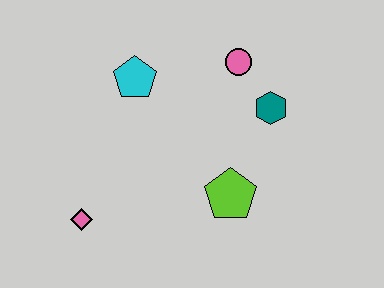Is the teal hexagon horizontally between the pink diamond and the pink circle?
No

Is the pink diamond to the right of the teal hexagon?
No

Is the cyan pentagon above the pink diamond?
Yes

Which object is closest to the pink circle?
The teal hexagon is closest to the pink circle.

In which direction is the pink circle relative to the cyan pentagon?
The pink circle is to the right of the cyan pentagon.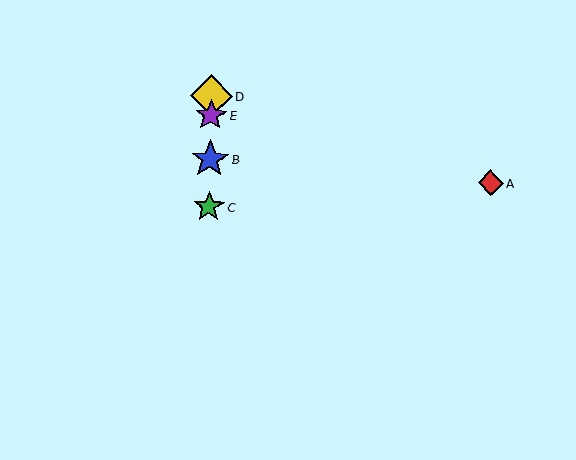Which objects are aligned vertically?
Objects B, C, D, E are aligned vertically.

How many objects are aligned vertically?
4 objects (B, C, D, E) are aligned vertically.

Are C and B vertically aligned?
Yes, both are at x≈209.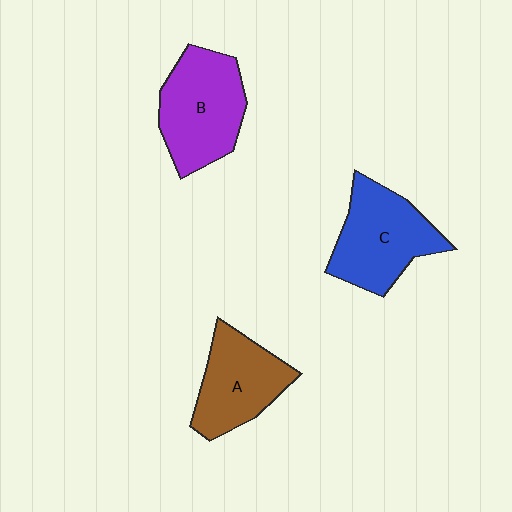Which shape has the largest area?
Shape B (purple).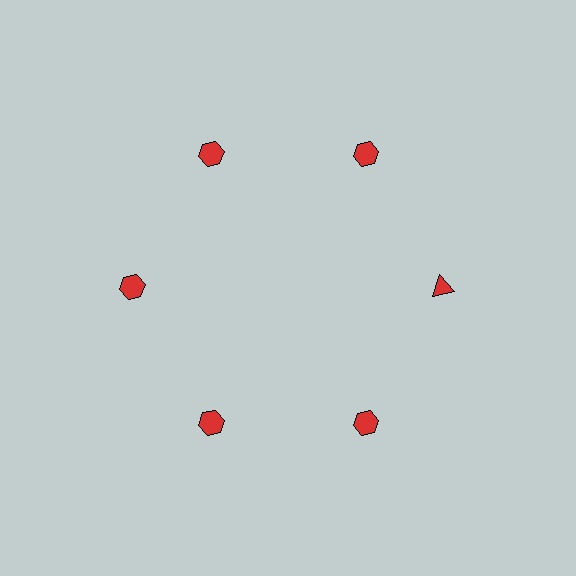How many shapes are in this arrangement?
There are 6 shapes arranged in a ring pattern.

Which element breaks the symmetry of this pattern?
The red triangle at roughly the 3 o'clock position breaks the symmetry. All other shapes are red hexagons.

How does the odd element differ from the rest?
It has a different shape: triangle instead of hexagon.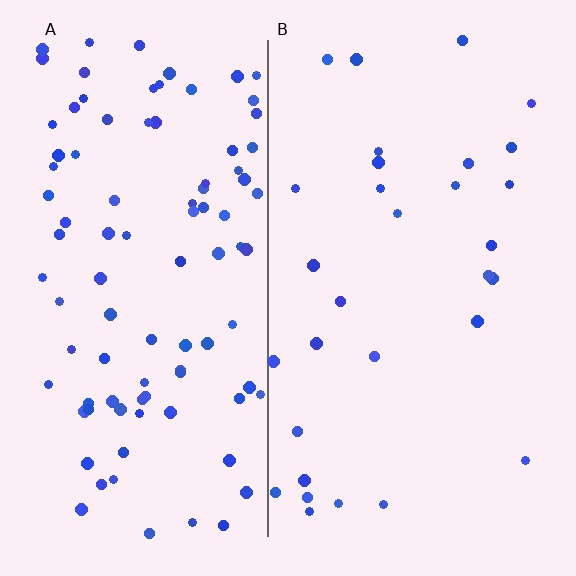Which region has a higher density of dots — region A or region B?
A (the left).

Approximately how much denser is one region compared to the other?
Approximately 3.1× — region A over region B.